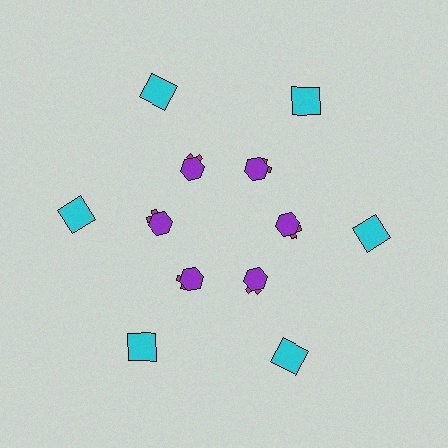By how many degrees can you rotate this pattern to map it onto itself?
The pattern maps onto itself every 60 degrees of rotation.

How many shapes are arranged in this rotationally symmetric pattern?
There are 18 shapes, arranged in 6 groups of 3.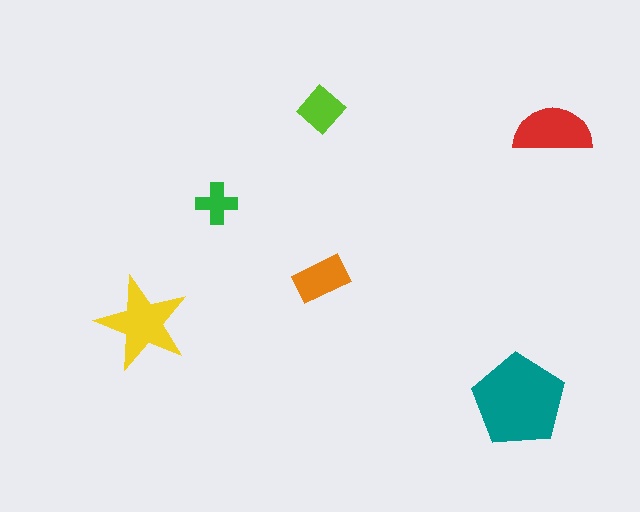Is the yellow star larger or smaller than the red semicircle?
Larger.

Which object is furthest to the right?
The red semicircle is rightmost.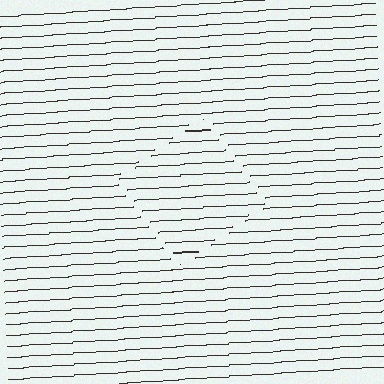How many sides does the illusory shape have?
4 sides — the line-ends trace a square.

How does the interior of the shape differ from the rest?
The interior of the shape contains the same grating, shifted by half a period — the contour is defined by the phase discontinuity where line-ends from the inner and outer gratings abut.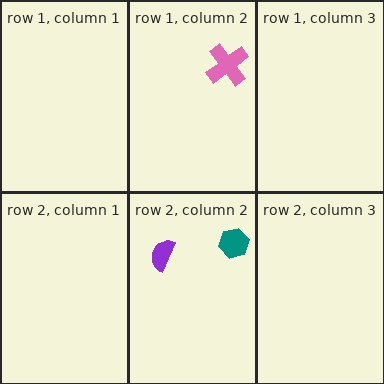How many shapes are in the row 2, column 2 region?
2.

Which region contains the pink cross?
The row 1, column 2 region.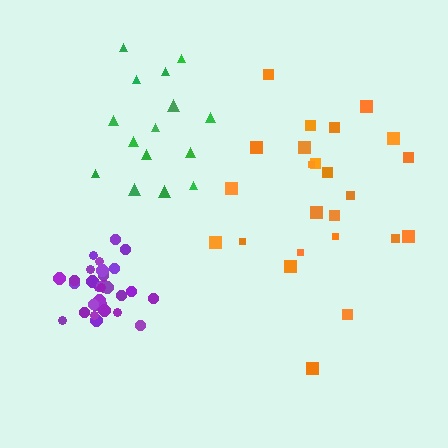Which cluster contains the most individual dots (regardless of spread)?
Purple (31).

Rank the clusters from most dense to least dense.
purple, green, orange.